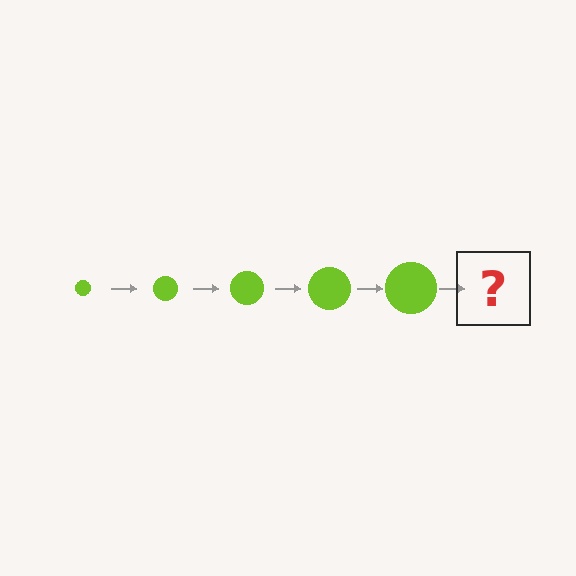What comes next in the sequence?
The next element should be a lime circle, larger than the previous one.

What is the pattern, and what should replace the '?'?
The pattern is that the circle gets progressively larger each step. The '?' should be a lime circle, larger than the previous one.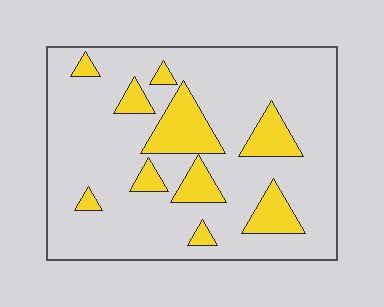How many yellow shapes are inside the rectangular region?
10.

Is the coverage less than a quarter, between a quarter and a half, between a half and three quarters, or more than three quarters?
Less than a quarter.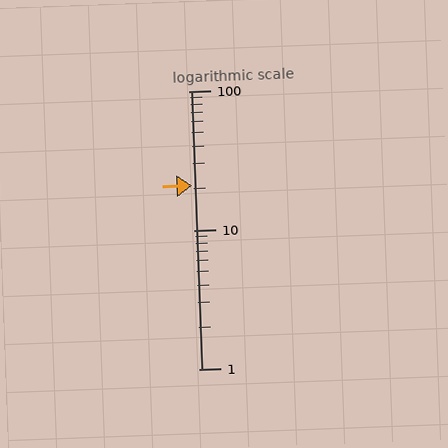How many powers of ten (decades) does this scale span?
The scale spans 2 decades, from 1 to 100.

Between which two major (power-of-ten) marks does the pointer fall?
The pointer is between 10 and 100.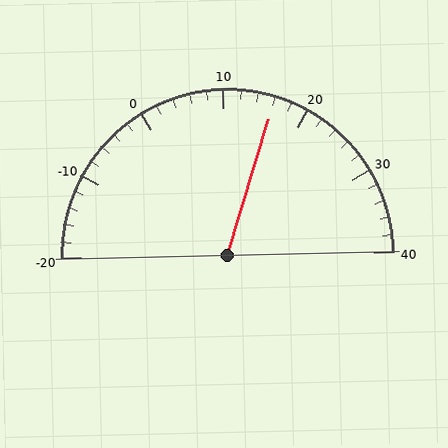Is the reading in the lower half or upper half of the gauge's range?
The reading is in the upper half of the range (-20 to 40).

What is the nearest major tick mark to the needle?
The nearest major tick mark is 20.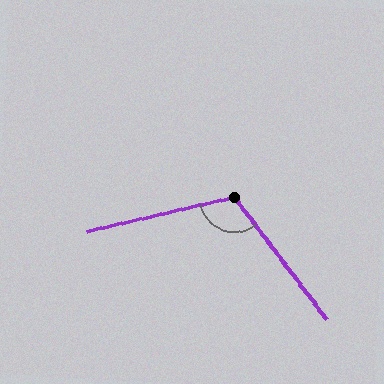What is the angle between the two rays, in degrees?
Approximately 114 degrees.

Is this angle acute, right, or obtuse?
It is obtuse.